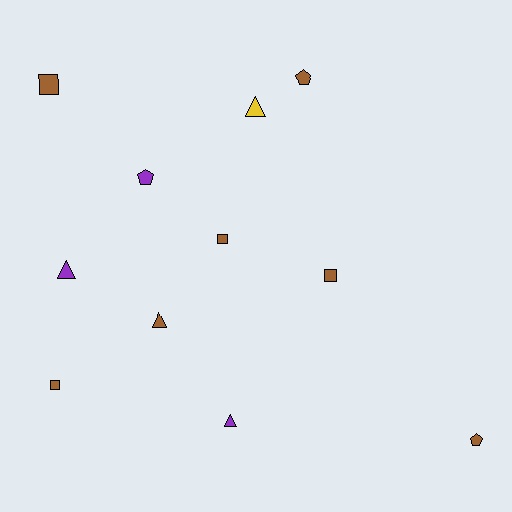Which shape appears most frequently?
Triangle, with 4 objects.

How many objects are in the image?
There are 11 objects.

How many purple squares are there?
There are no purple squares.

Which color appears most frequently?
Brown, with 7 objects.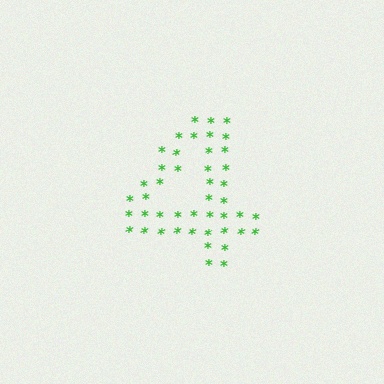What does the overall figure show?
The overall figure shows the digit 4.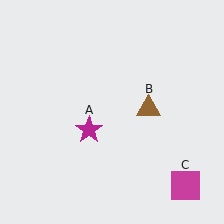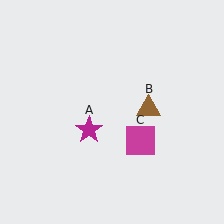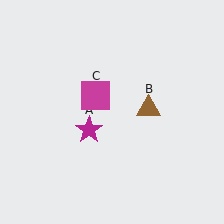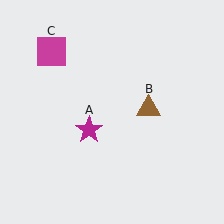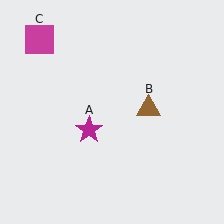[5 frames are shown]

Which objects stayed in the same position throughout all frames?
Magenta star (object A) and brown triangle (object B) remained stationary.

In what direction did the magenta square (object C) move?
The magenta square (object C) moved up and to the left.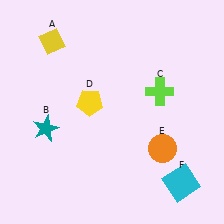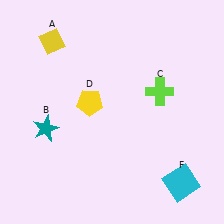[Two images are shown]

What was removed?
The orange circle (E) was removed in Image 2.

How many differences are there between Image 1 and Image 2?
There is 1 difference between the two images.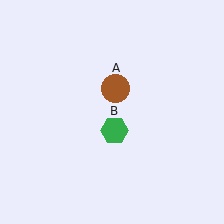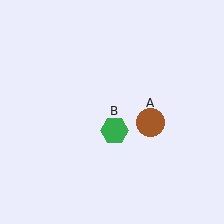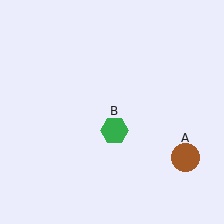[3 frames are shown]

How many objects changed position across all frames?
1 object changed position: brown circle (object A).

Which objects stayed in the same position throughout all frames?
Green hexagon (object B) remained stationary.